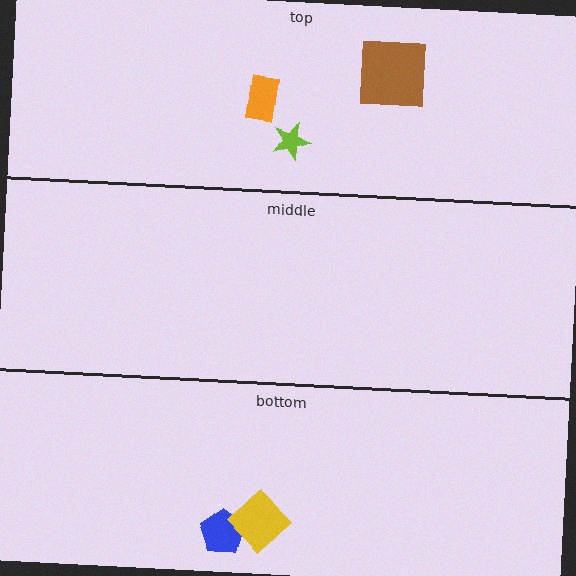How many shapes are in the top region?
3.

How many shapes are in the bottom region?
2.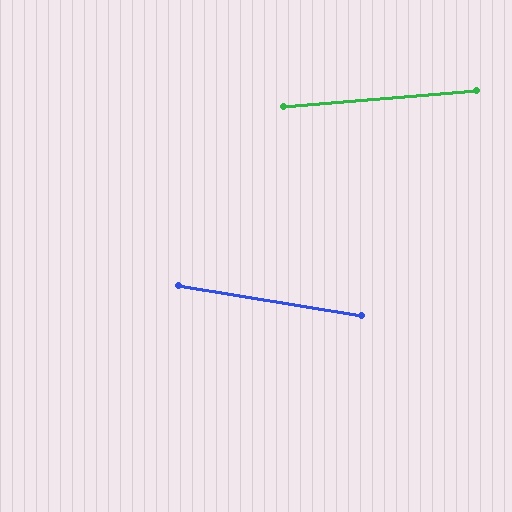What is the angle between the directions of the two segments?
Approximately 14 degrees.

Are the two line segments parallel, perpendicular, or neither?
Neither parallel nor perpendicular — they differ by about 14°.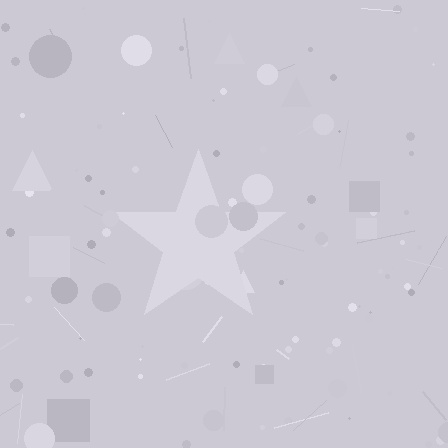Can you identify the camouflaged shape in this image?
The camouflaged shape is a star.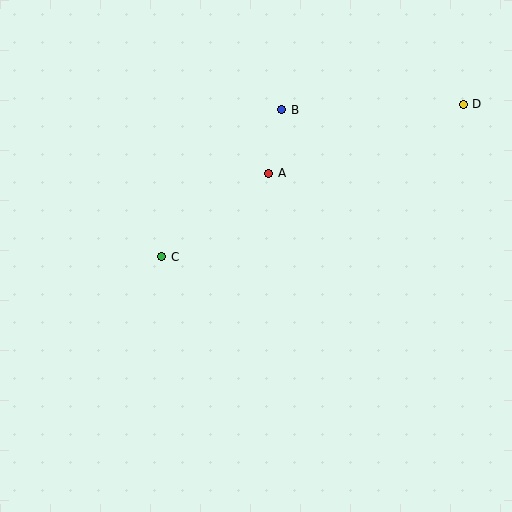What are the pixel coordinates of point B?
Point B is at (282, 110).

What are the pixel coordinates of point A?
Point A is at (269, 173).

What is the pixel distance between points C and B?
The distance between C and B is 190 pixels.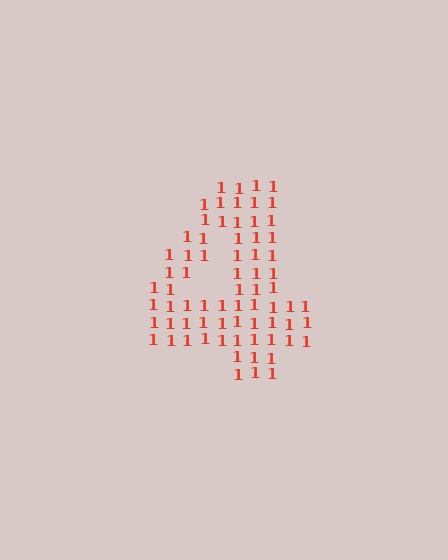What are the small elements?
The small elements are digit 1's.